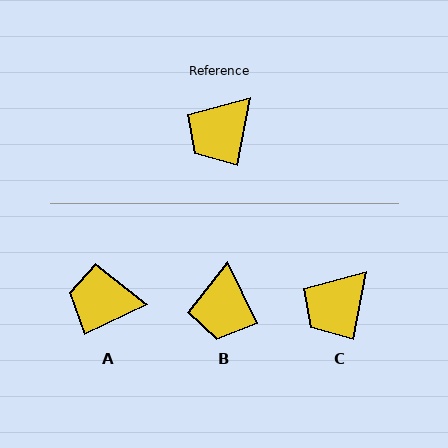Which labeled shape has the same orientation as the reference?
C.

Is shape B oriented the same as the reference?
No, it is off by about 36 degrees.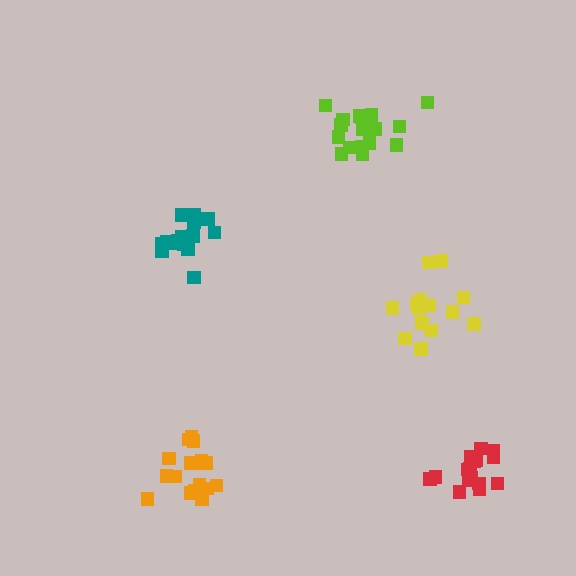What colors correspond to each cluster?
The clusters are colored: lime, red, teal, yellow, orange.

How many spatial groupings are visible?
There are 5 spatial groupings.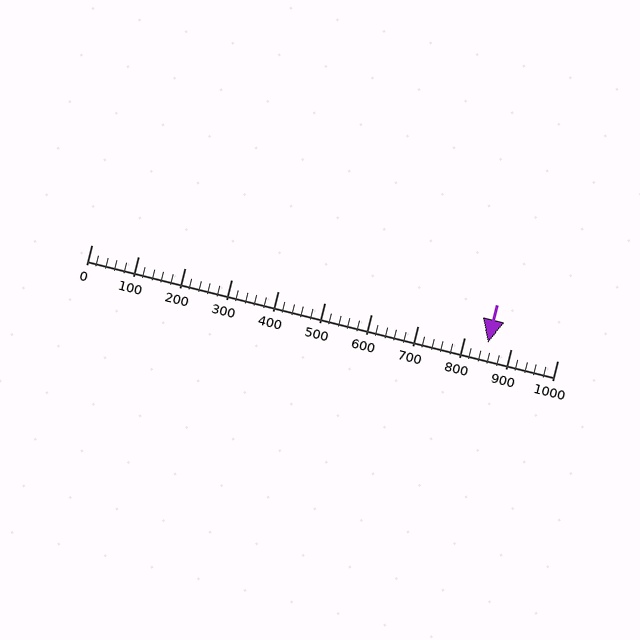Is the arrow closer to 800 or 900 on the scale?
The arrow is closer to 900.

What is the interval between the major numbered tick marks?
The major tick marks are spaced 100 units apart.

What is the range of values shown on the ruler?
The ruler shows values from 0 to 1000.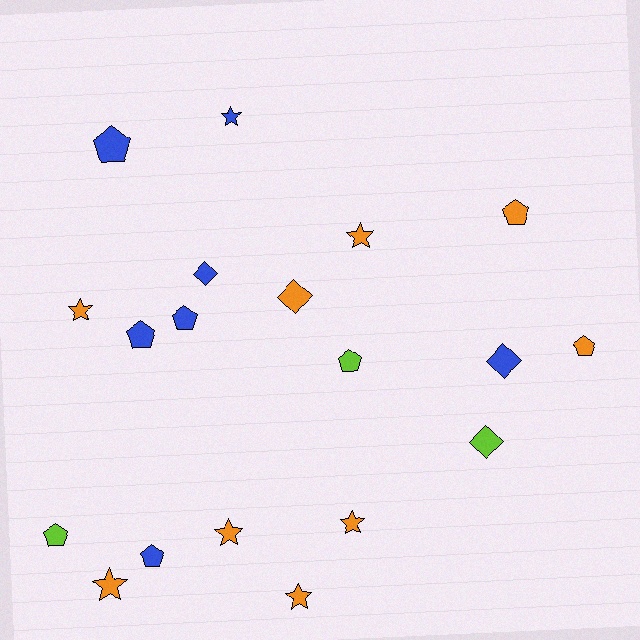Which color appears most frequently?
Orange, with 9 objects.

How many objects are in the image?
There are 19 objects.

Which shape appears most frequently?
Pentagon, with 8 objects.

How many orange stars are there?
There are 6 orange stars.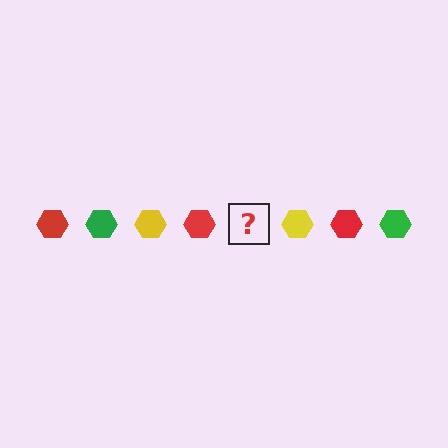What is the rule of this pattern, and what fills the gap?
The rule is that the pattern cycles through red, green, yellow hexagons. The gap should be filled with a green hexagon.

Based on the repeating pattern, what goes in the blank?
The blank should be a green hexagon.